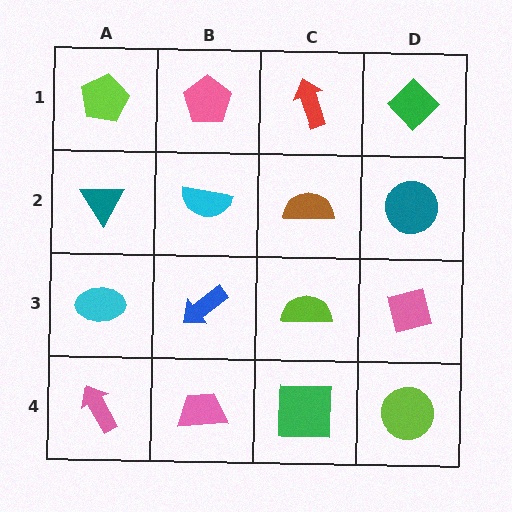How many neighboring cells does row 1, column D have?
2.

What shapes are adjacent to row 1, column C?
A brown semicircle (row 2, column C), a pink pentagon (row 1, column B), a green diamond (row 1, column D).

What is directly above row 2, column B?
A pink pentagon.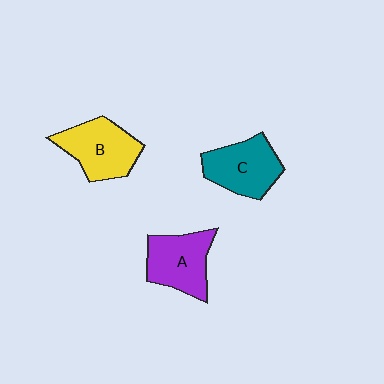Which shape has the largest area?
Shape B (yellow).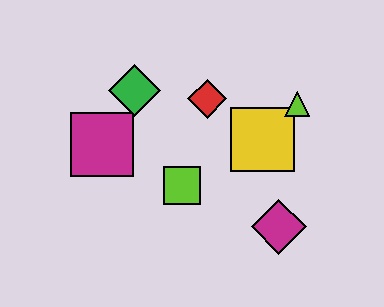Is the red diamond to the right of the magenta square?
Yes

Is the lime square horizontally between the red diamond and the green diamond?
Yes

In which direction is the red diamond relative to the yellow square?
The red diamond is to the left of the yellow square.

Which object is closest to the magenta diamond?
The yellow square is closest to the magenta diamond.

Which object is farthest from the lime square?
The lime triangle is farthest from the lime square.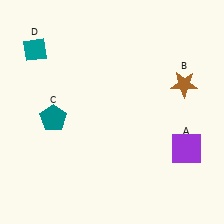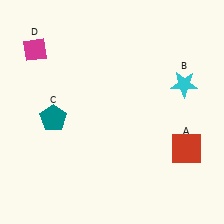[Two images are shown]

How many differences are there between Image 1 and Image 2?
There are 3 differences between the two images.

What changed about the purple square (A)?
In Image 1, A is purple. In Image 2, it changed to red.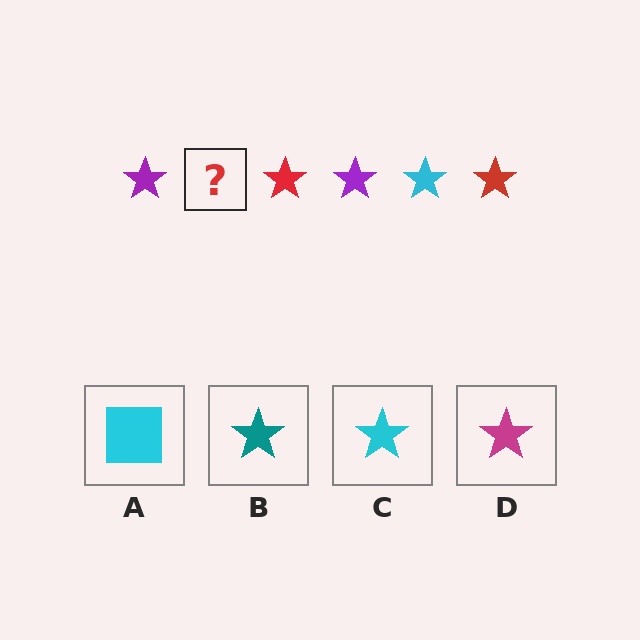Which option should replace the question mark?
Option C.